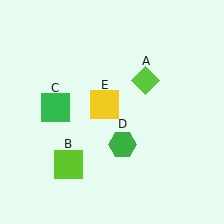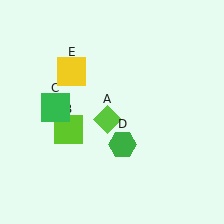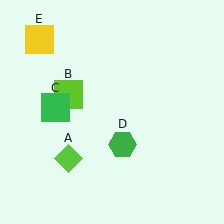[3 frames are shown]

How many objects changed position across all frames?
3 objects changed position: lime diamond (object A), lime square (object B), yellow square (object E).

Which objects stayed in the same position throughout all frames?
Green square (object C) and green hexagon (object D) remained stationary.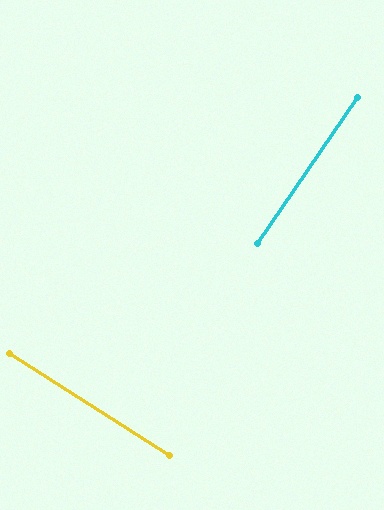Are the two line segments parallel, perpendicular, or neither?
Perpendicular — they meet at approximately 88°.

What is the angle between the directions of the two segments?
Approximately 88 degrees.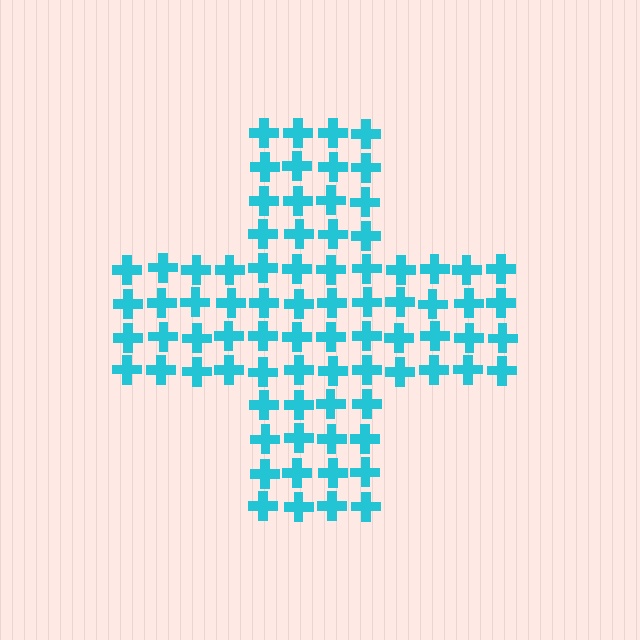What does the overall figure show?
The overall figure shows a cross.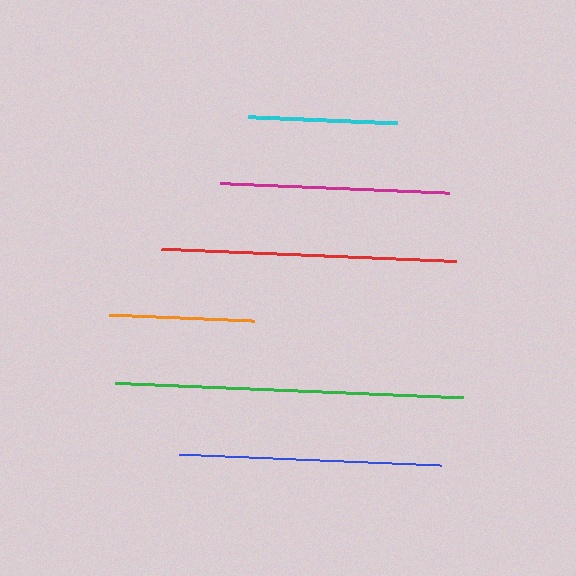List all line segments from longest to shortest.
From longest to shortest: green, red, blue, magenta, cyan, orange.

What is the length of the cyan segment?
The cyan segment is approximately 149 pixels long.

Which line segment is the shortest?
The orange line is the shortest at approximately 145 pixels.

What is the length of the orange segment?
The orange segment is approximately 145 pixels long.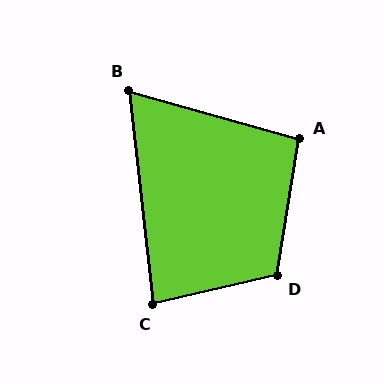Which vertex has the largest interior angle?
D, at approximately 112 degrees.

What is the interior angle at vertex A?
Approximately 97 degrees (obtuse).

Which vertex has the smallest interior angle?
B, at approximately 68 degrees.